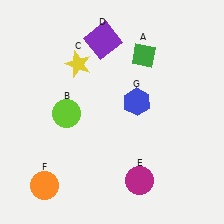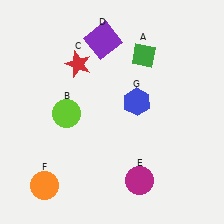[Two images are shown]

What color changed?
The star (C) changed from yellow in Image 1 to red in Image 2.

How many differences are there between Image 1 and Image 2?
There is 1 difference between the two images.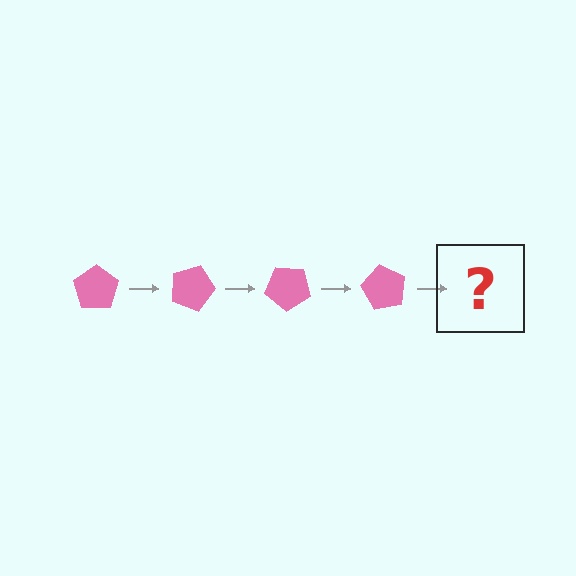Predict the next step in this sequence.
The next step is a pink pentagon rotated 80 degrees.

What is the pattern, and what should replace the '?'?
The pattern is that the pentagon rotates 20 degrees each step. The '?' should be a pink pentagon rotated 80 degrees.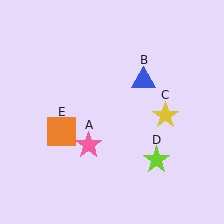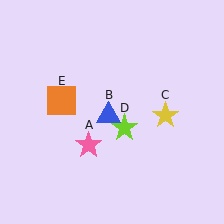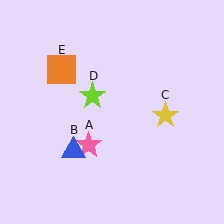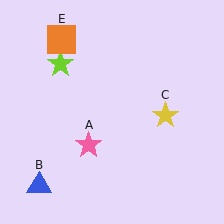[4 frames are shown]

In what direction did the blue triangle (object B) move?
The blue triangle (object B) moved down and to the left.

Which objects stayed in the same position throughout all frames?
Pink star (object A) and yellow star (object C) remained stationary.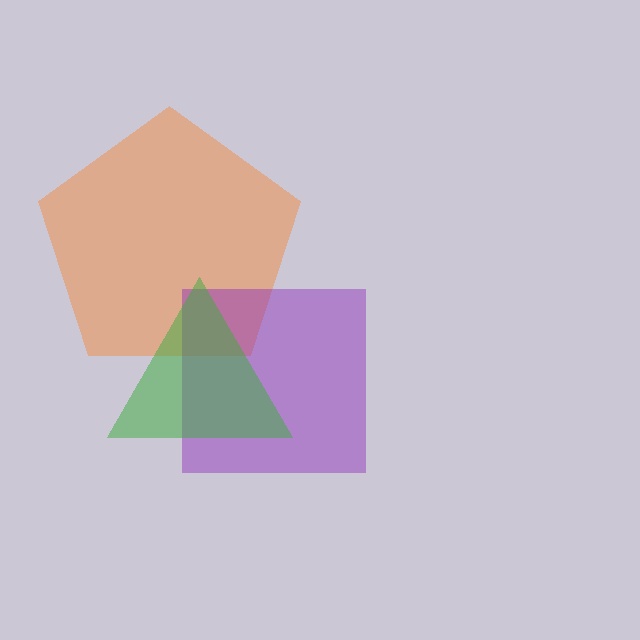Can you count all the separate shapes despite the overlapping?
Yes, there are 3 separate shapes.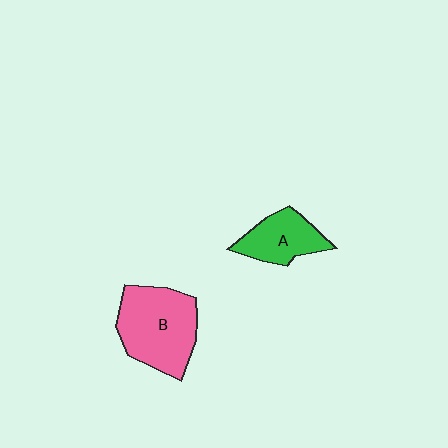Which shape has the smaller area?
Shape A (green).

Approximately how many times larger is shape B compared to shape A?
Approximately 1.7 times.